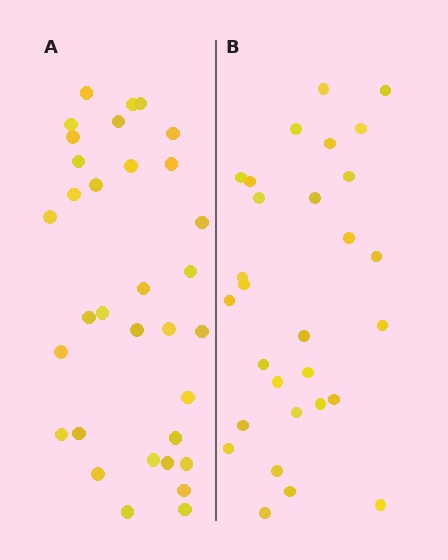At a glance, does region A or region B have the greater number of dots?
Region A (the left region) has more dots.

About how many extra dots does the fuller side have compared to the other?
Region A has about 4 more dots than region B.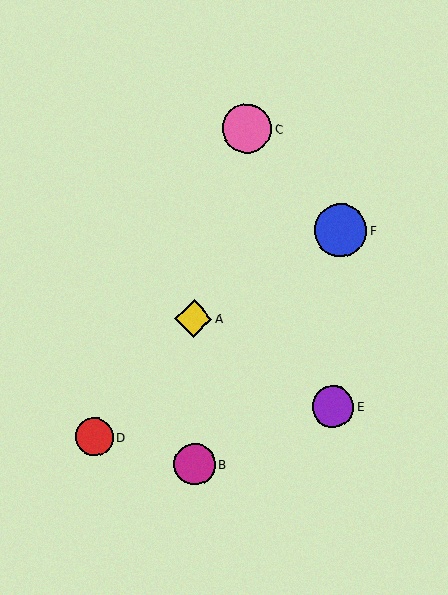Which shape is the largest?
The blue circle (labeled F) is the largest.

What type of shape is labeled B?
Shape B is a magenta circle.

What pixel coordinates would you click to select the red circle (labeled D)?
Click at (94, 437) to select the red circle D.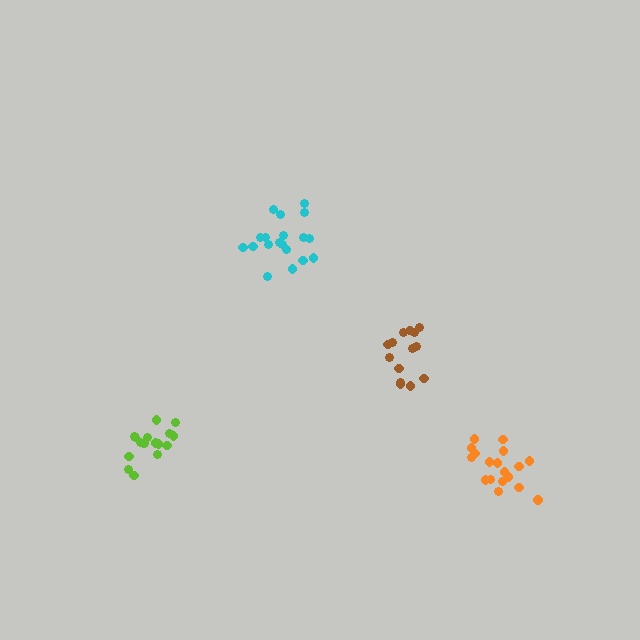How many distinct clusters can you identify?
There are 4 distinct clusters.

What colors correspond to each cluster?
The clusters are colored: brown, orange, cyan, lime.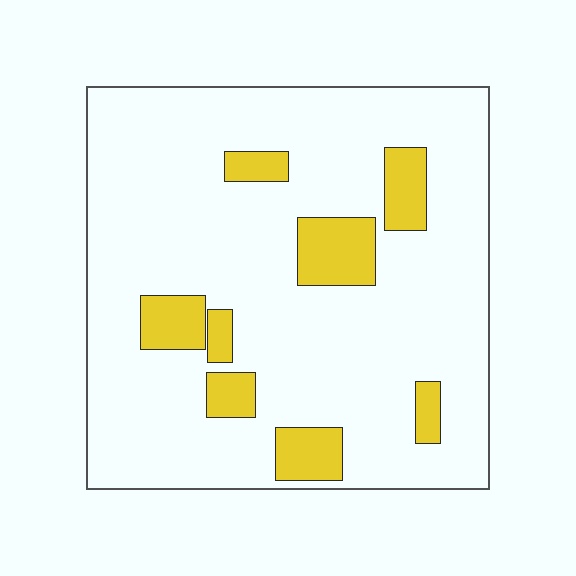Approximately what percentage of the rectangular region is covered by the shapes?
Approximately 15%.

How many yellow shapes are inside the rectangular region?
8.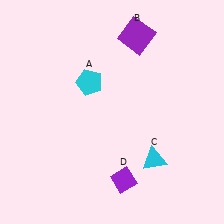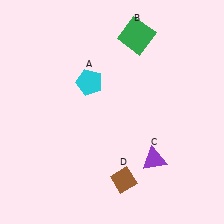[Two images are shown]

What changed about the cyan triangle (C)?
In Image 1, C is cyan. In Image 2, it changed to purple.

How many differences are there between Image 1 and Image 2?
There are 3 differences between the two images.